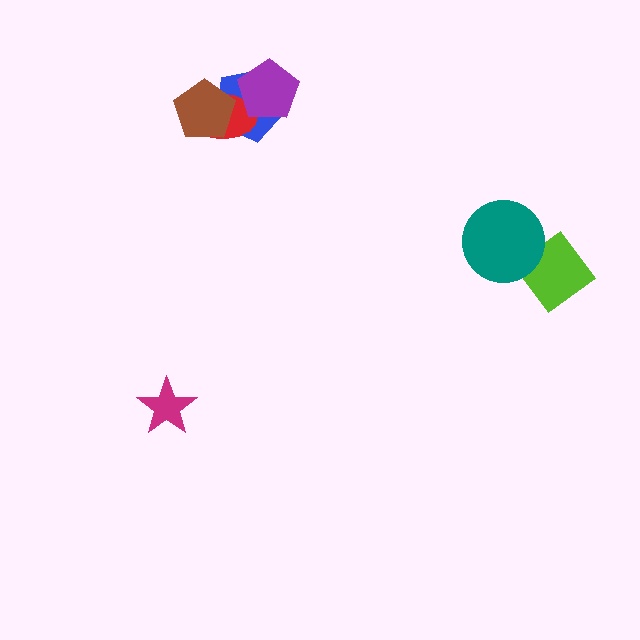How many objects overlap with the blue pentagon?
3 objects overlap with the blue pentagon.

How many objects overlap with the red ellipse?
3 objects overlap with the red ellipse.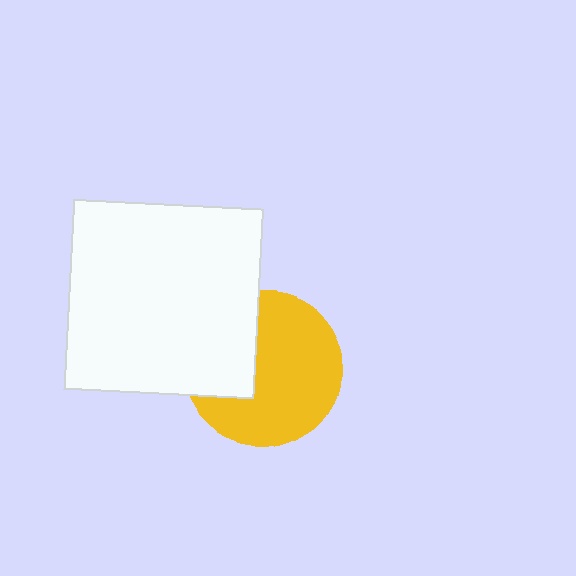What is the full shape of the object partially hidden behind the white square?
The partially hidden object is a yellow circle.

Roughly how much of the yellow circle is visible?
Most of it is visible (roughly 67%).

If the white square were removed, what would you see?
You would see the complete yellow circle.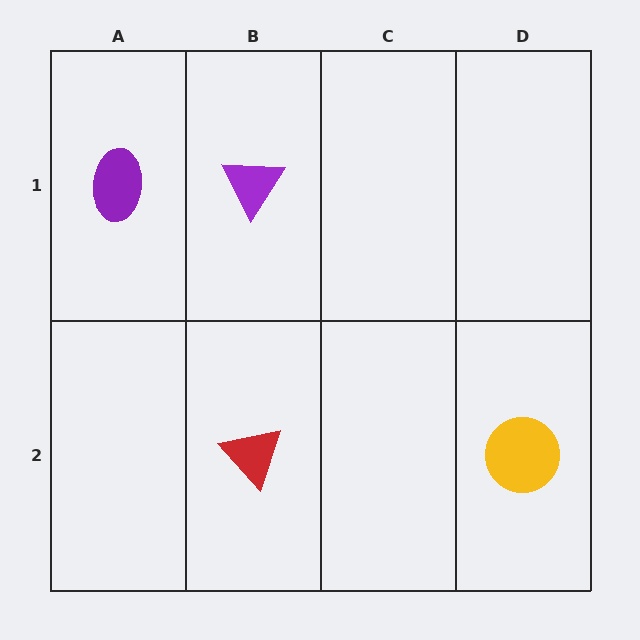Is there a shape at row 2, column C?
No, that cell is empty.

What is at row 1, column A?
A purple ellipse.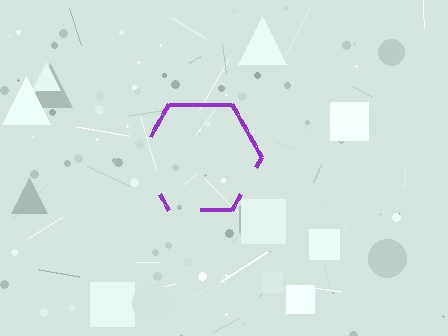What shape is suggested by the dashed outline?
The dashed outline suggests a hexagon.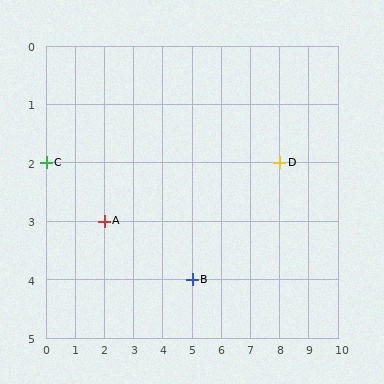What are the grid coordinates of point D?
Point D is at grid coordinates (8, 2).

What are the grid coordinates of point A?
Point A is at grid coordinates (2, 3).